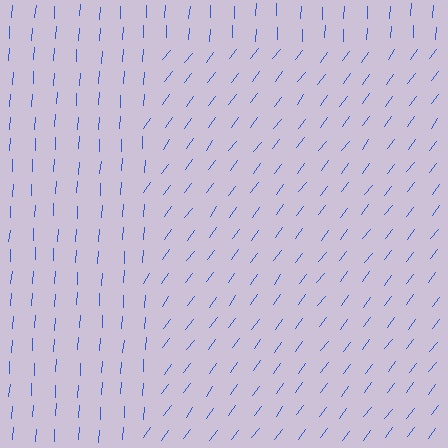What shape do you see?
I see a rectangle.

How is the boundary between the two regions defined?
The boundary is defined purely by a change in line orientation (approximately 33 degrees difference). All lines are the same color and thickness.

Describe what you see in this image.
The image is filled with small blue line segments. A rectangle region in the image has lines oriented differently from the surrounding lines, creating a visible texture boundary.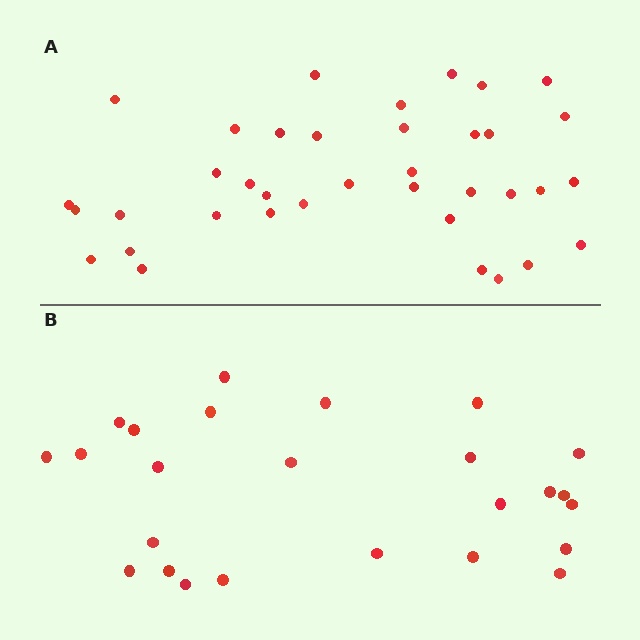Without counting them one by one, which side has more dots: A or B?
Region A (the top region) has more dots.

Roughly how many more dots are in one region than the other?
Region A has roughly 12 or so more dots than region B.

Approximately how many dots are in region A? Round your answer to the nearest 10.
About 40 dots. (The exact count is 37, which rounds to 40.)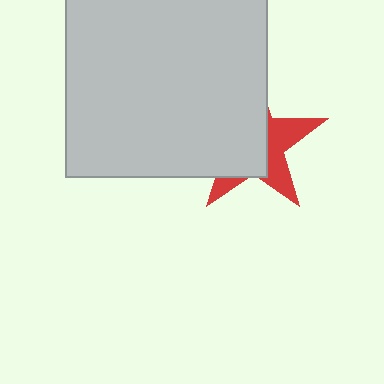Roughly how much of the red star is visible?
A small part of it is visible (roughly 39%).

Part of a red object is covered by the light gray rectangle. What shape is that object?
It is a star.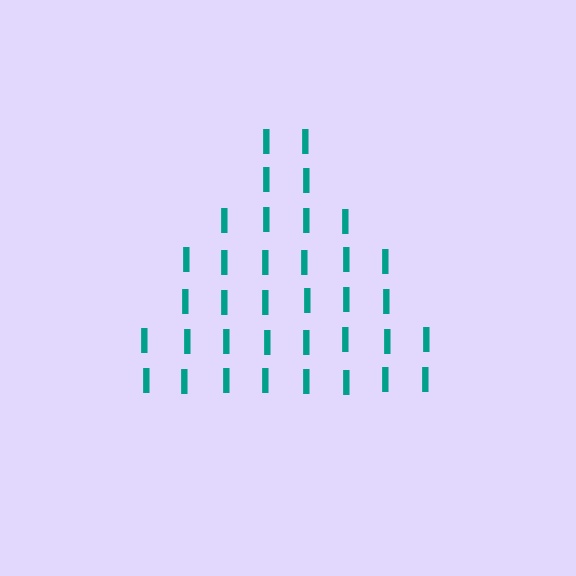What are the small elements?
The small elements are letter I's.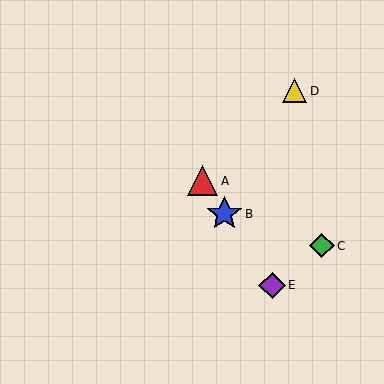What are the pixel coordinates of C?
Object C is at (322, 246).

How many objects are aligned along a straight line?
3 objects (A, B, E) are aligned along a straight line.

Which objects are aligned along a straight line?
Objects A, B, E are aligned along a straight line.